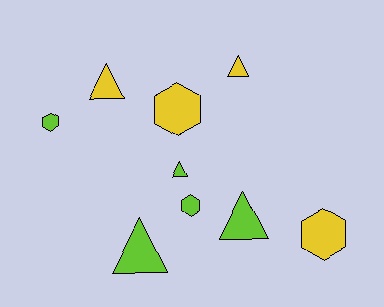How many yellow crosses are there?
There are no yellow crosses.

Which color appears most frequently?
Lime, with 5 objects.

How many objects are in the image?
There are 9 objects.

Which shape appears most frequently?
Triangle, with 5 objects.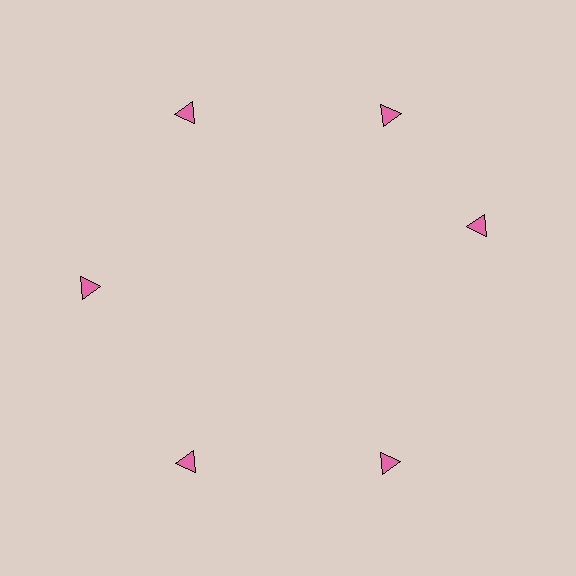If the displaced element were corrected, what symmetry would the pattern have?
It would have 6-fold rotational symmetry — the pattern would map onto itself every 60 degrees.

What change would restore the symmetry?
The symmetry would be restored by rotating it back into even spacing with its neighbors so that all 6 triangles sit at equal angles and equal distance from the center.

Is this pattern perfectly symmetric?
No. The 6 pink triangles are arranged in a ring, but one element near the 3 o'clock position is rotated out of alignment along the ring, breaking the 6-fold rotational symmetry.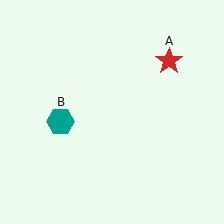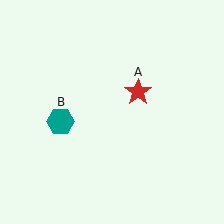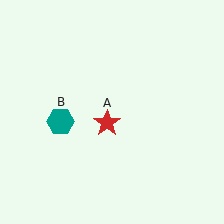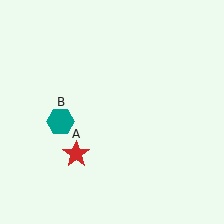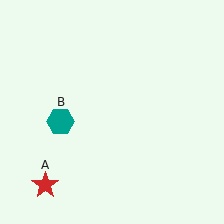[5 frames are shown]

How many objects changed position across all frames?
1 object changed position: red star (object A).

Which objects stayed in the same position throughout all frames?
Teal hexagon (object B) remained stationary.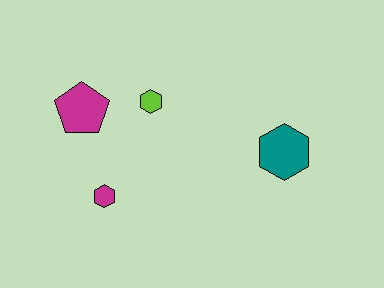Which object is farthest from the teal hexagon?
The magenta pentagon is farthest from the teal hexagon.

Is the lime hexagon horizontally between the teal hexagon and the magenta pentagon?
Yes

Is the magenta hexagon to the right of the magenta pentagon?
Yes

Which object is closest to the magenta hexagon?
The magenta pentagon is closest to the magenta hexagon.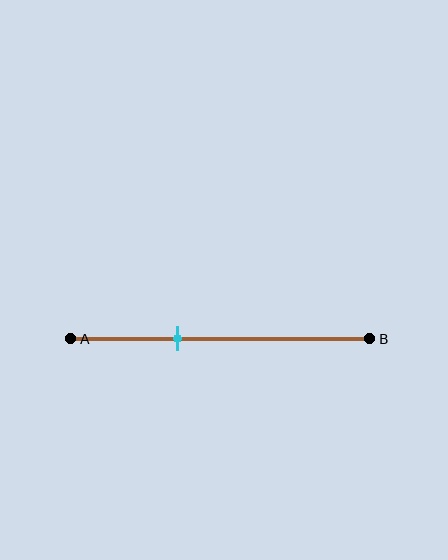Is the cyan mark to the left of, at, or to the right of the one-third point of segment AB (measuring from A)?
The cyan mark is approximately at the one-third point of segment AB.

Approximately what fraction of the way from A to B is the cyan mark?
The cyan mark is approximately 35% of the way from A to B.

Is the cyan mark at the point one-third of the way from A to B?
Yes, the mark is approximately at the one-third point.